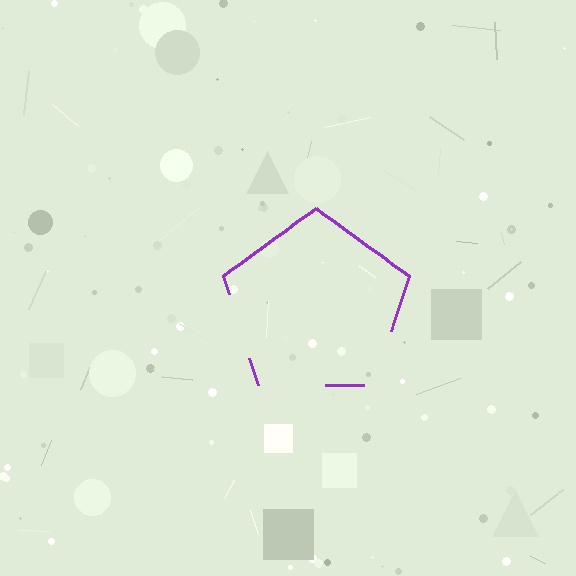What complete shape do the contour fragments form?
The contour fragments form a pentagon.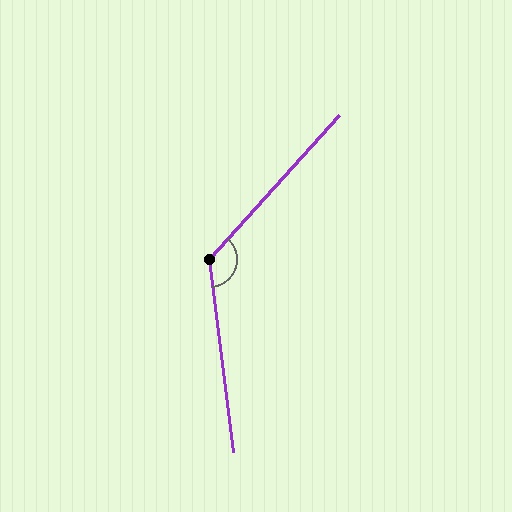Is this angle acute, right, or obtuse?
It is obtuse.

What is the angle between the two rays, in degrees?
Approximately 131 degrees.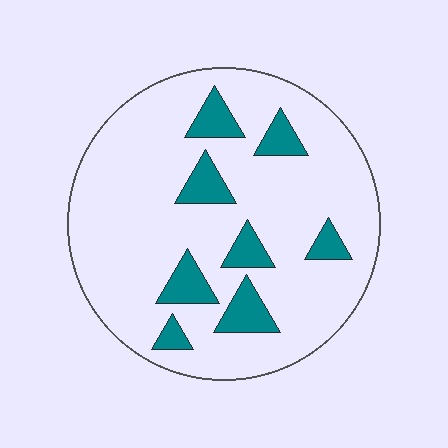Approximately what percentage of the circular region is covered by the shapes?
Approximately 15%.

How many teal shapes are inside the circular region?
8.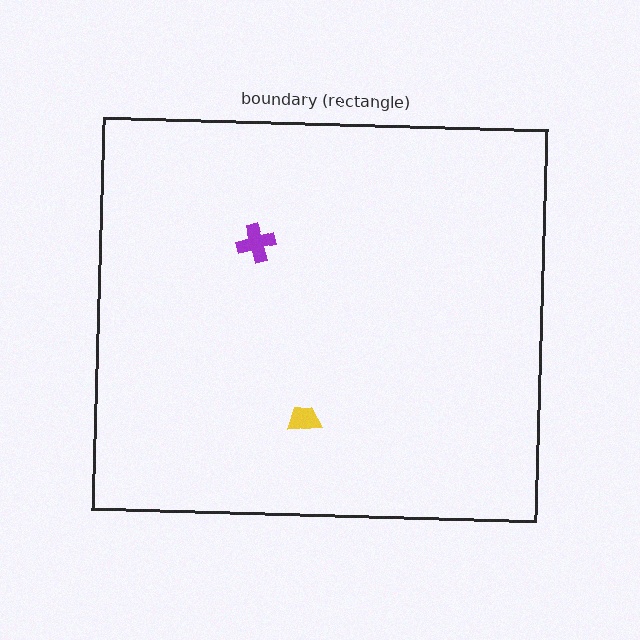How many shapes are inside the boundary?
2 inside, 0 outside.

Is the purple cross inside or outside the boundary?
Inside.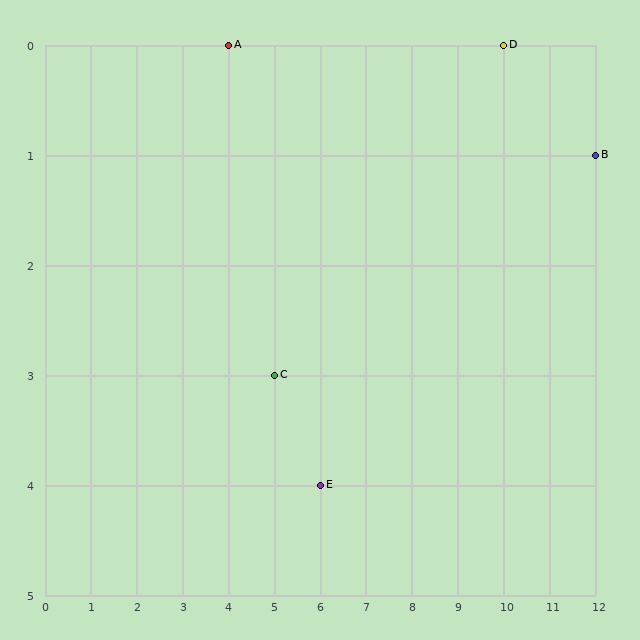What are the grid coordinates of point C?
Point C is at grid coordinates (5, 3).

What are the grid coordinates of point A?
Point A is at grid coordinates (4, 0).